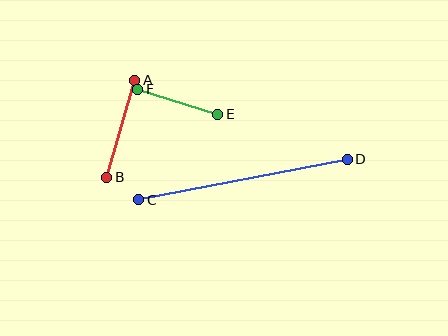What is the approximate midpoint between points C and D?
The midpoint is at approximately (243, 179) pixels.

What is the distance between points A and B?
The distance is approximately 101 pixels.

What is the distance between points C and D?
The distance is approximately 212 pixels.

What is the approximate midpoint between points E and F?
The midpoint is at approximately (178, 102) pixels.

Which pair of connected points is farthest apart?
Points C and D are farthest apart.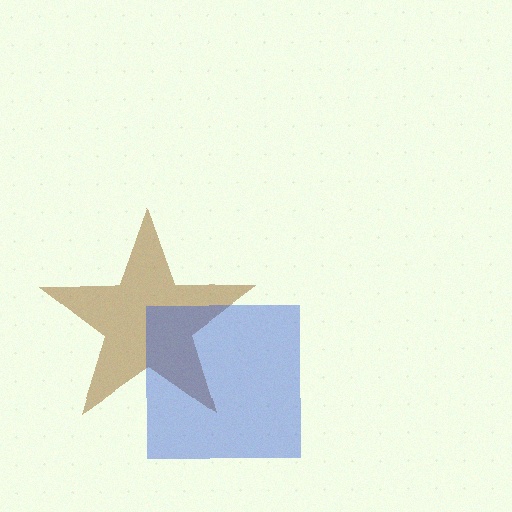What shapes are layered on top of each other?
The layered shapes are: a brown star, a blue square.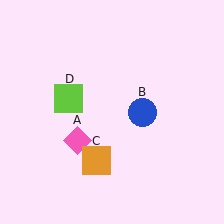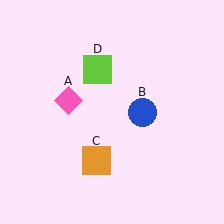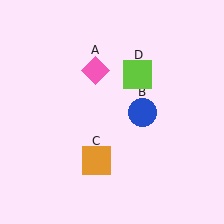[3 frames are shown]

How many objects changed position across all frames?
2 objects changed position: pink diamond (object A), lime square (object D).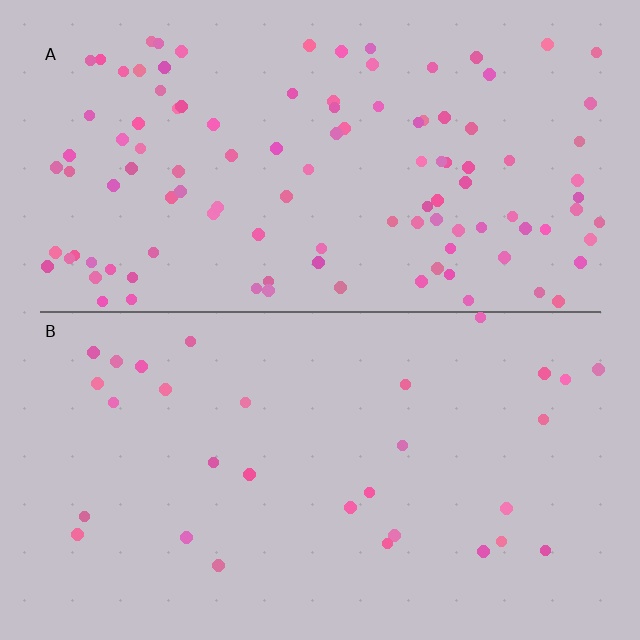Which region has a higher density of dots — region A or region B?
A (the top).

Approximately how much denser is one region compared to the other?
Approximately 3.6× — region A over region B.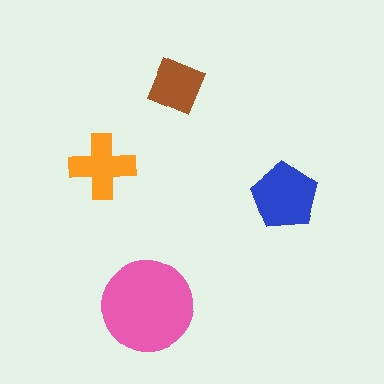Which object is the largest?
The pink circle.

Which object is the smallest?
The brown diamond.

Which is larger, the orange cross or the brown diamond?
The orange cross.